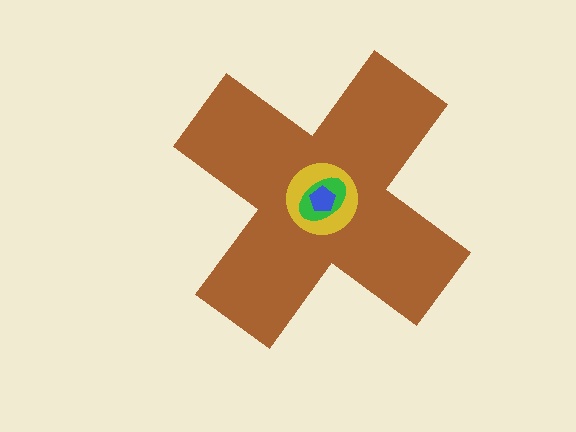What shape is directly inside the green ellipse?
The blue pentagon.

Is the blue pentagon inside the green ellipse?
Yes.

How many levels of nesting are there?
4.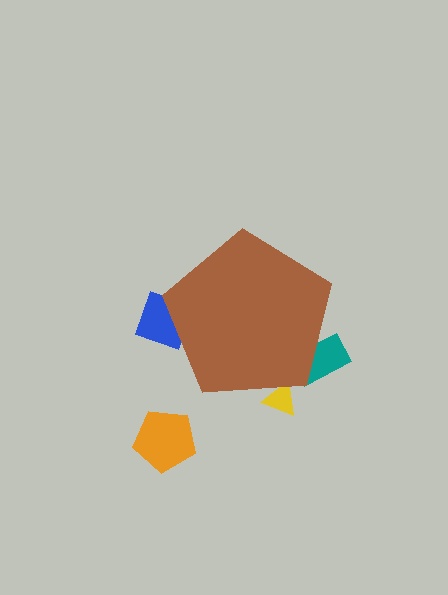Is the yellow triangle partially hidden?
Yes, the yellow triangle is partially hidden behind the brown pentagon.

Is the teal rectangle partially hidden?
Yes, the teal rectangle is partially hidden behind the brown pentagon.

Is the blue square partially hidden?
Yes, the blue square is partially hidden behind the brown pentagon.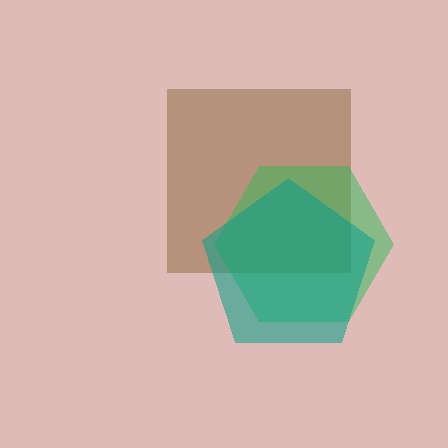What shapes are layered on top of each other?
The layered shapes are: a brown square, a green hexagon, a teal pentagon.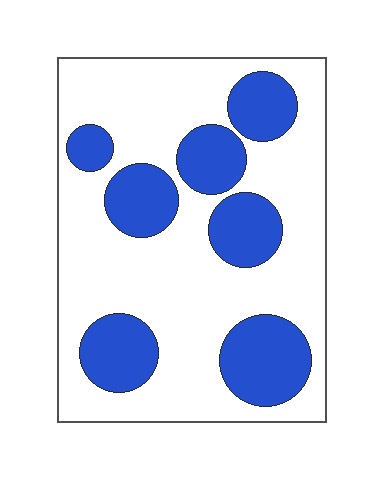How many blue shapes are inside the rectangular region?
7.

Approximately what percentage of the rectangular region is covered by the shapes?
Approximately 30%.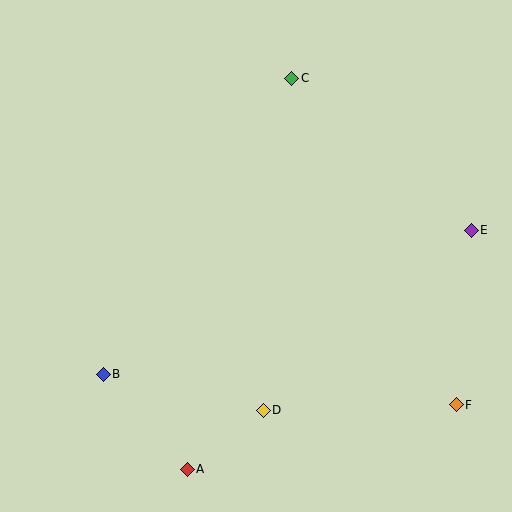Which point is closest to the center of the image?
Point D at (263, 410) is closest to the center.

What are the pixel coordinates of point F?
Point F is at (456, 405).